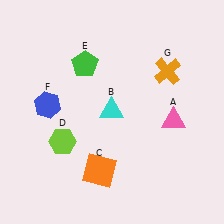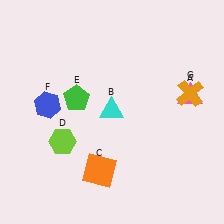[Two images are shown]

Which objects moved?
The objects that moved are: the pink triangle (A), the green pentagon (E), the orange cross (G).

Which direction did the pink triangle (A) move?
The pink triangle (A) moved up.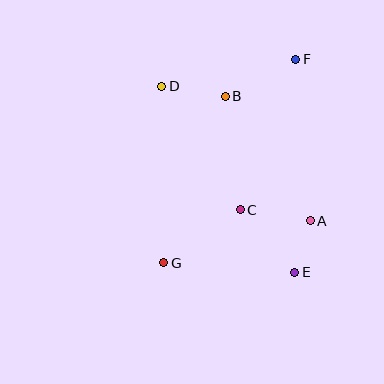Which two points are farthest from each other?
Points F and G are farthest from each other.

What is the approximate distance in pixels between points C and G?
The distance between C and G is approximately 93 pixels.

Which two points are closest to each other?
Points A and E are closest to each other.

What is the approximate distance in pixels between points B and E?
The distance between B and E is approximately 189 pixels.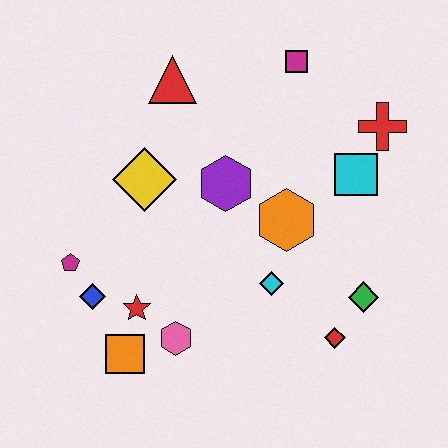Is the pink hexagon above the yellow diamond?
No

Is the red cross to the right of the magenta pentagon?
Yes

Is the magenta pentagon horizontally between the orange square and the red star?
No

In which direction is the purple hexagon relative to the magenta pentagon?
The purple hexagon is to the right of the magenta pentagon.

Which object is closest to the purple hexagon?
The orange hexagon is closest to the purple hexagon.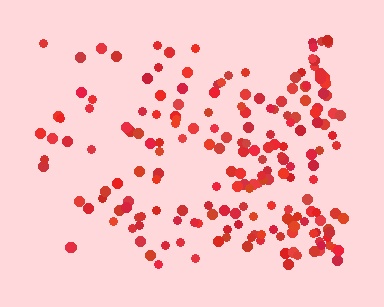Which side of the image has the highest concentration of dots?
The right.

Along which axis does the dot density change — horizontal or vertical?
Horizontal.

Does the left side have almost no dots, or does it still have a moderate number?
Still a moderate number, just noticeably fewer than the right.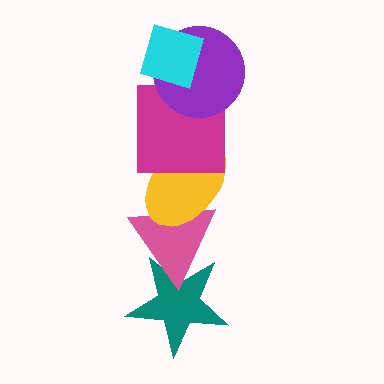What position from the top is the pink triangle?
The pink triangle is 5th from the top.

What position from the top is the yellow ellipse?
The yellow ellipse is 4th from the top.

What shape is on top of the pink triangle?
The yellow ellipse is on top of the pink triangle.